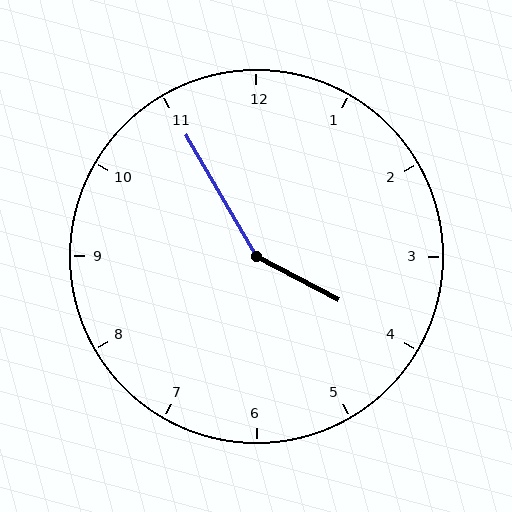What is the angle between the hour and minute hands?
Approximately 148 degrees.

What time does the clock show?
3:55.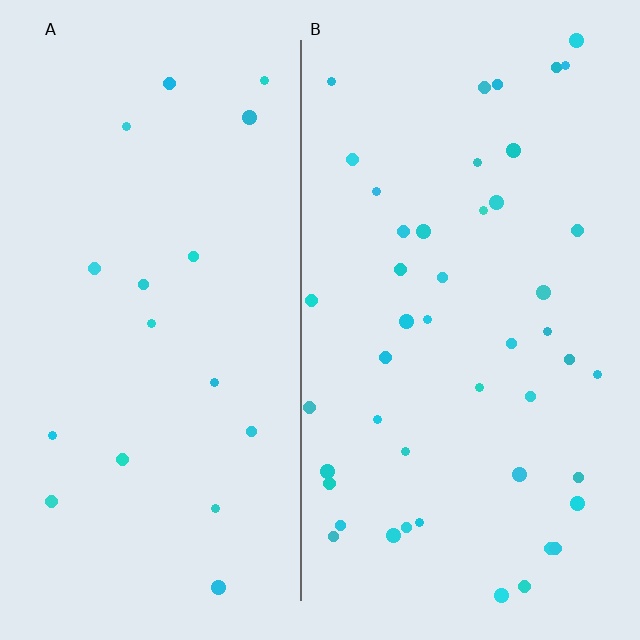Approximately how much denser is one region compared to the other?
Approximately 2.6× — region B over region A.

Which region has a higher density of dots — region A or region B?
B (the right).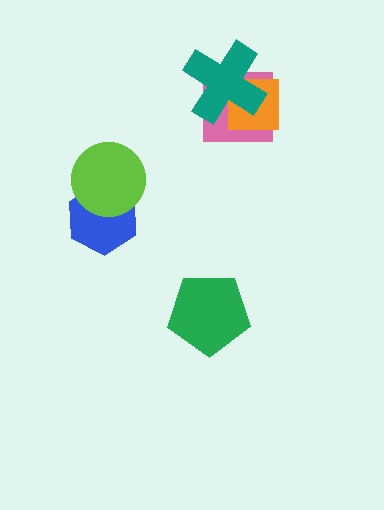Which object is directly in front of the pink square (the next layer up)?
The orange square is directly in front of the pink square.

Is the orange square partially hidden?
Yes, it is partially covered by another shape.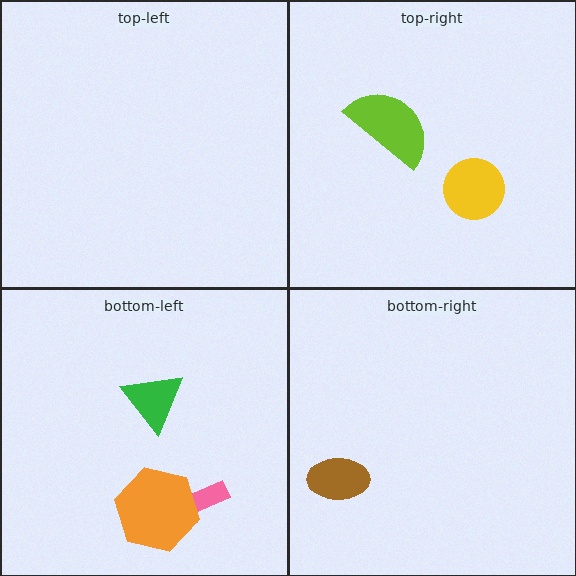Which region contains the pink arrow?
The bottom-left region.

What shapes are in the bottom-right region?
The brown ellipse.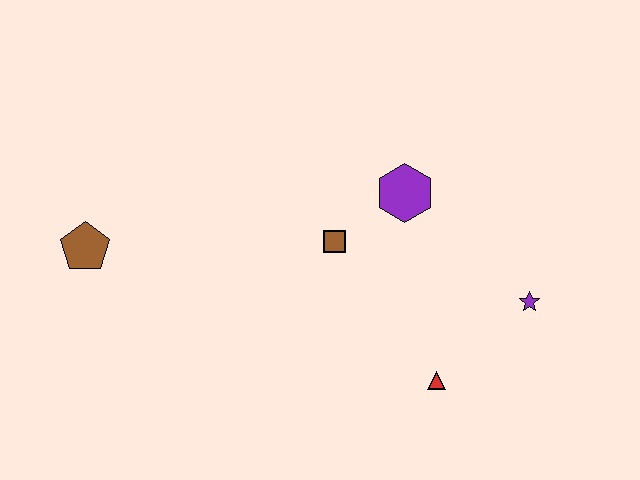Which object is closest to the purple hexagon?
The brown square is closest to the purple hexagon.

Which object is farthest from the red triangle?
The brown pentagon is farthest from the red triangle.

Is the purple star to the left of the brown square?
No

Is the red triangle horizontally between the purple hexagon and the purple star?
Yes